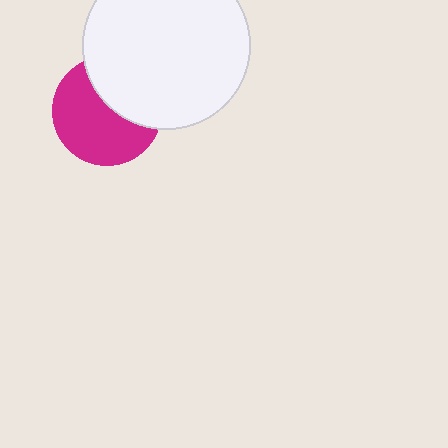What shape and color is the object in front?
The object in front is a white circle.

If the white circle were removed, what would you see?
You would see the complete magenta circle.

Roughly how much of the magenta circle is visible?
About half of it is visible (roughly 61%).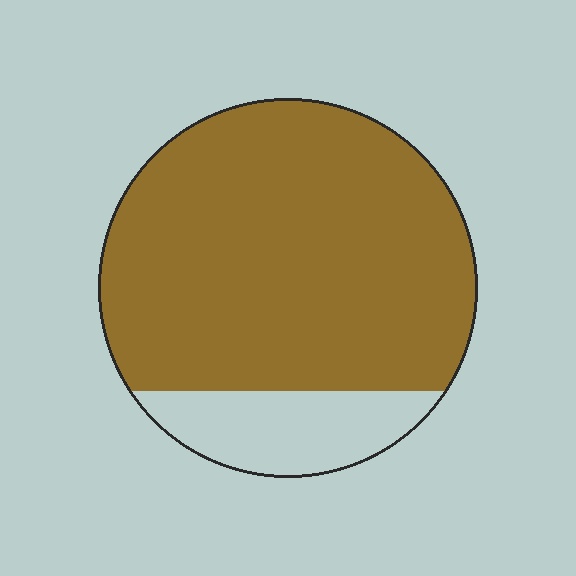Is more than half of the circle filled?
Yes.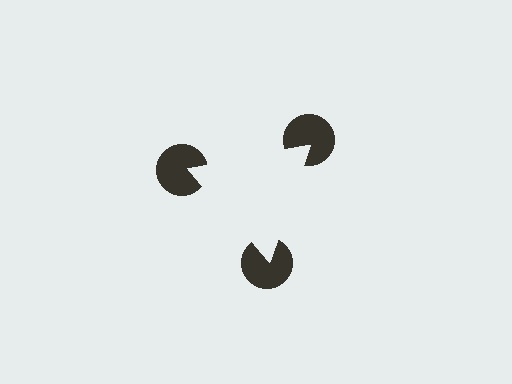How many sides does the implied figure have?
3 sides.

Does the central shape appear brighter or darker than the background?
It typically appears slightly brighter than the background, even though no actual brightness change is drawn.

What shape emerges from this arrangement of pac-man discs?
An illusory triangle — its edges are inferred from the aligned wedge cuts in the pac-man discs, not physically drawn.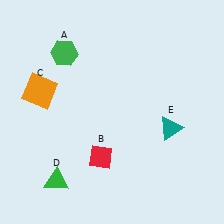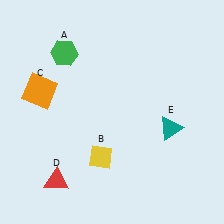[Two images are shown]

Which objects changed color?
B changed from red to yellow. D changed from green to red.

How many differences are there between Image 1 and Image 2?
There are 2 differences between the two images.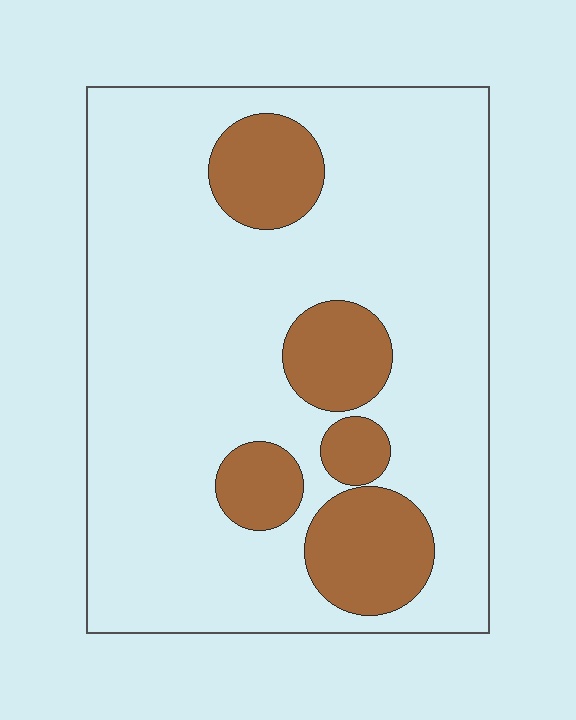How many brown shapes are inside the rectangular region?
5.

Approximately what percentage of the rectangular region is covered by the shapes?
Approximately 20%.